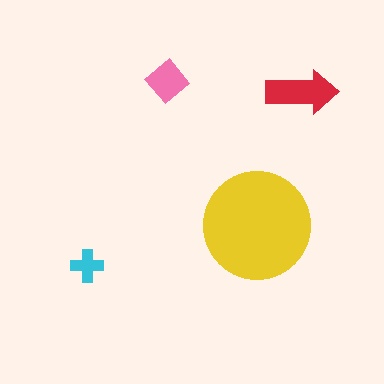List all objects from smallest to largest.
The cyan cross, the pink diamond, the red arrow, the yellow circle.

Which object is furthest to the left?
The cyan cross is leftmost.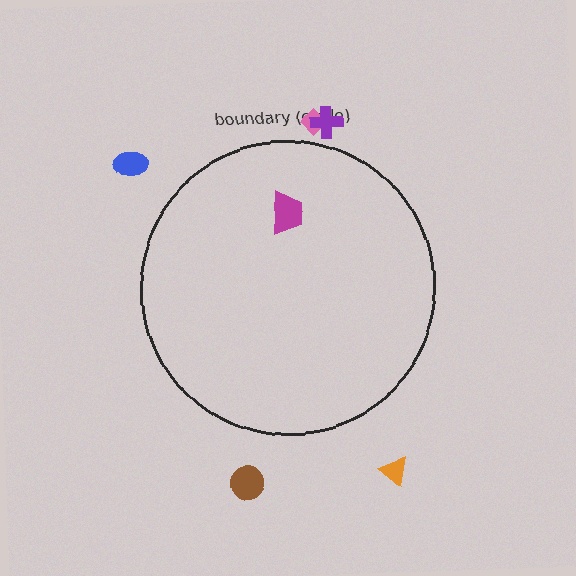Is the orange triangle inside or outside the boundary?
Outside.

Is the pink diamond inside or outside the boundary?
Outside.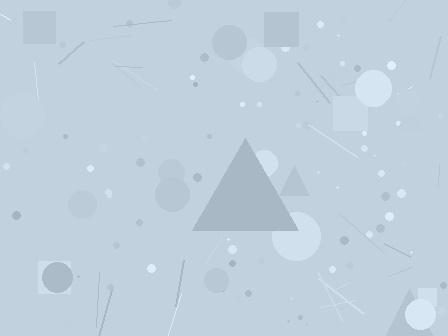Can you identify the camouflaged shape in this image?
The camouflaged shape is a triangle.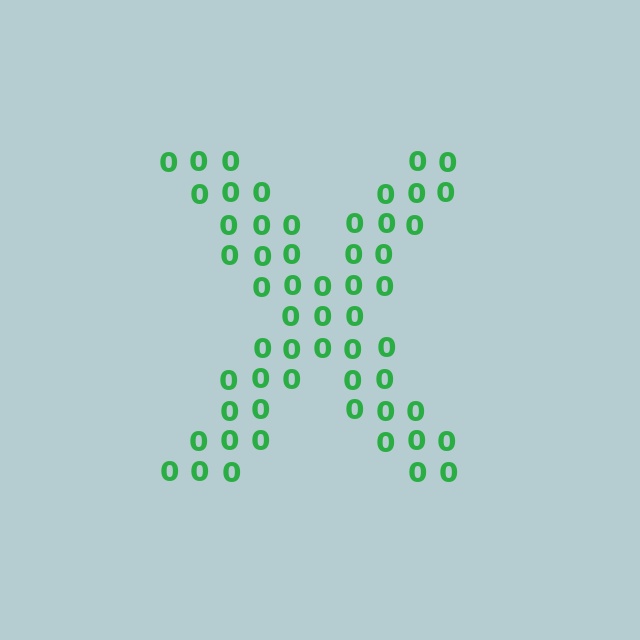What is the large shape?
The large shape is the letter X.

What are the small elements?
The small elements are digit 0's.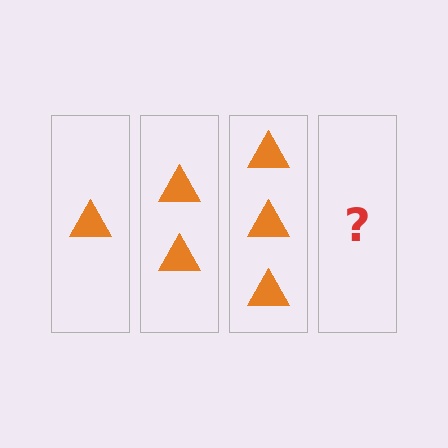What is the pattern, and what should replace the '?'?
The pattern is that each step adds one more triangle. The '?' should be 4 triangles.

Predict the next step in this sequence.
The next step is 4 triangles.